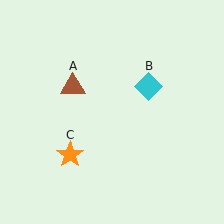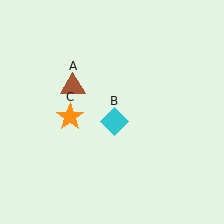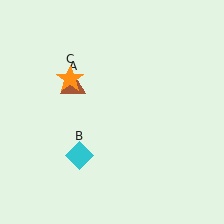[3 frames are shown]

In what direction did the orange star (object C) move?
The orange star (object C) moved up.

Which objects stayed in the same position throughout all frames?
Brown triangle (object A) remained stationary.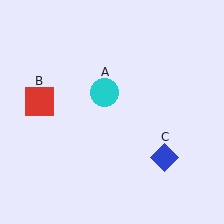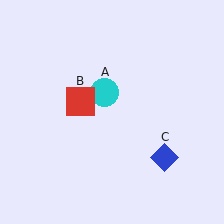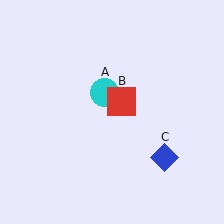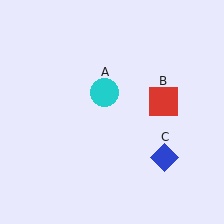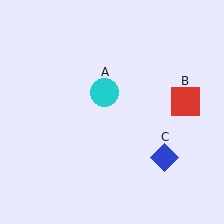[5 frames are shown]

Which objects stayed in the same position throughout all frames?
Cyan circle (object A) and blue diamond (object C) remained stationary.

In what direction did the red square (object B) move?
The red square (object B) moved right.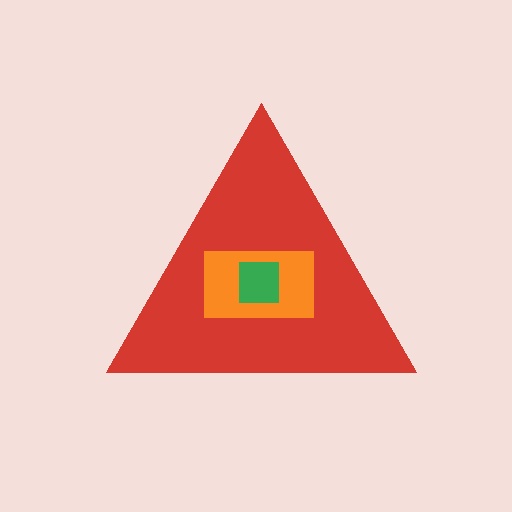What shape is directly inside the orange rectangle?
The green square.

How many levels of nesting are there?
3.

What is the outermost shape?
The red triangle.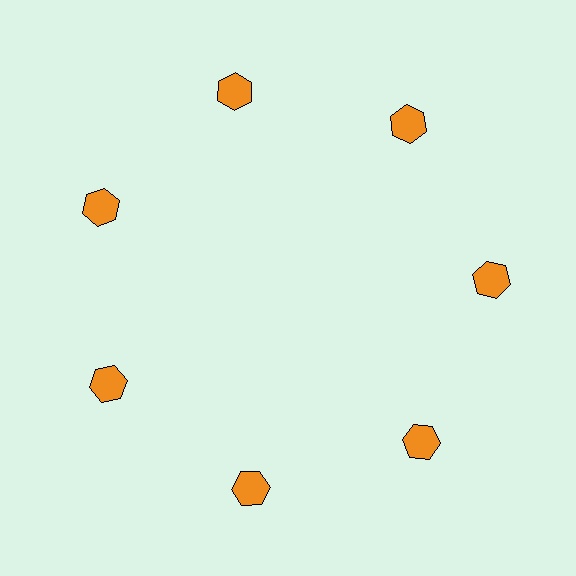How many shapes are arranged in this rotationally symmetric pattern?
There are 7 shapes, arranged in 7 groups of 1.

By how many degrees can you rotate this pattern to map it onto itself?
The pattern maps onto itself every 51 degrees of rotation.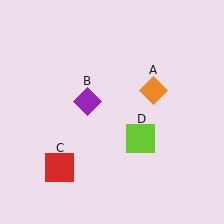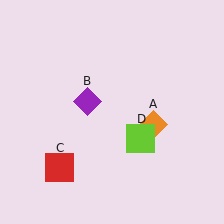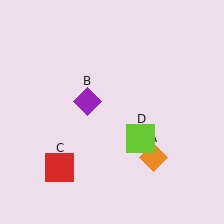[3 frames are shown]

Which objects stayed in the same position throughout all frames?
Purple diamond (object B) and red square (object C) and lime square (object D) remained stationary.